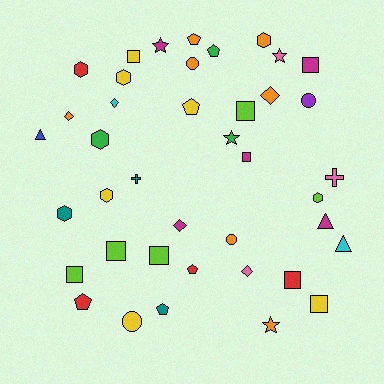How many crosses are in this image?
There are 2 crosses.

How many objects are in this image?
There are 40 objects.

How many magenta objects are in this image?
There are 5 magenta objects.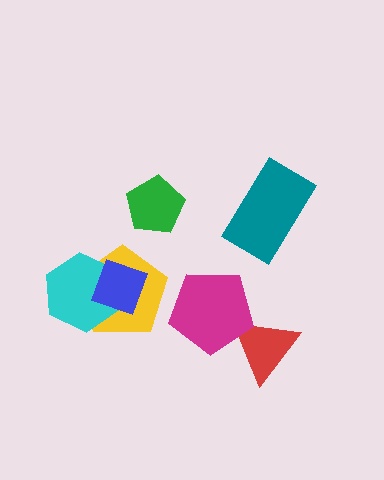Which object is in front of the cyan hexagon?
The blue diamond is in front of the cyan hexagon.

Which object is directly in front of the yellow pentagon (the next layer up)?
The cyan hexagon is directly in front of the yellow pentagon.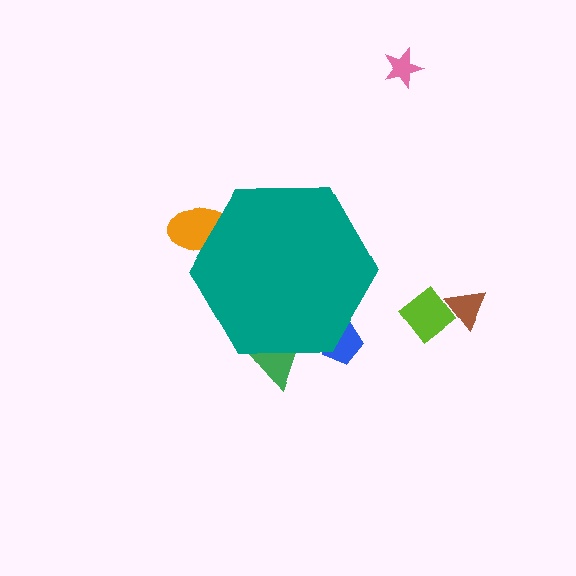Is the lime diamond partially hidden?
No, the lime diamond is fully visible.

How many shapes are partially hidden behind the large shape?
3 shapes are partially hidden.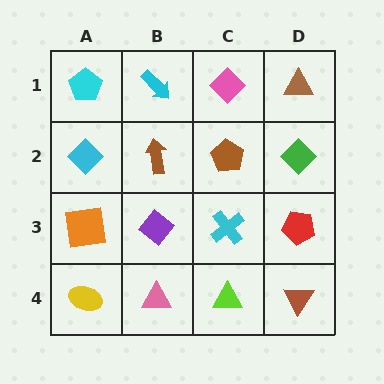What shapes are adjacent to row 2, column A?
A cyan pentagon (row 1, column A), an orange square (row 3, column A), a brown arrow (row 2, column B).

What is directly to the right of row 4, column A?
A pink triangle.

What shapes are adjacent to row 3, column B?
A brown arrow (row 2, column B), a pink triangle (row 4, column B), an orange square (row 3, column A), a cyan cross (row 3, column C).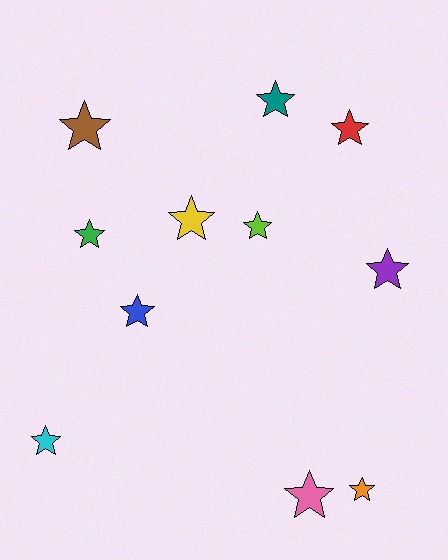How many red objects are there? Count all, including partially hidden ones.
There is 1 red object.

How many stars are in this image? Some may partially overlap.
There are 11 stars.